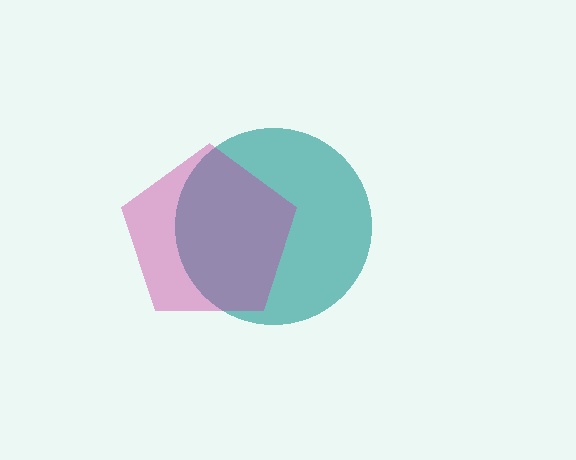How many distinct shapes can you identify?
There are 2 distinct shapes: a teal circle, a magenta pentagon.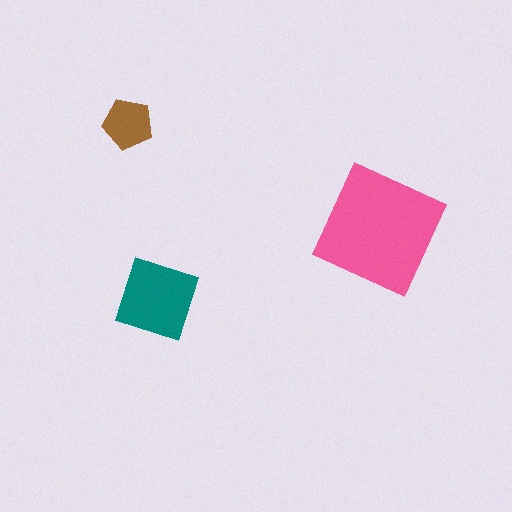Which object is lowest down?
The teal diamond is bottommost.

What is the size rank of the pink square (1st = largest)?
1st.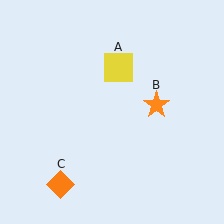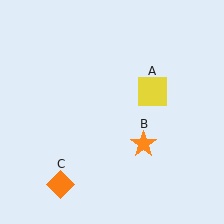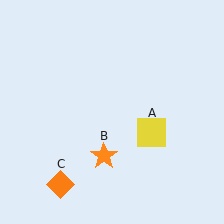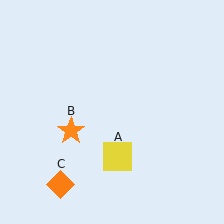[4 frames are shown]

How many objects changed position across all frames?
2 objects changed position: yellow square (object A), orange star (object B).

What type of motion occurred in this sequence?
The yellow square (object A), orange star (object B) rotated clockwise around the center of the scene.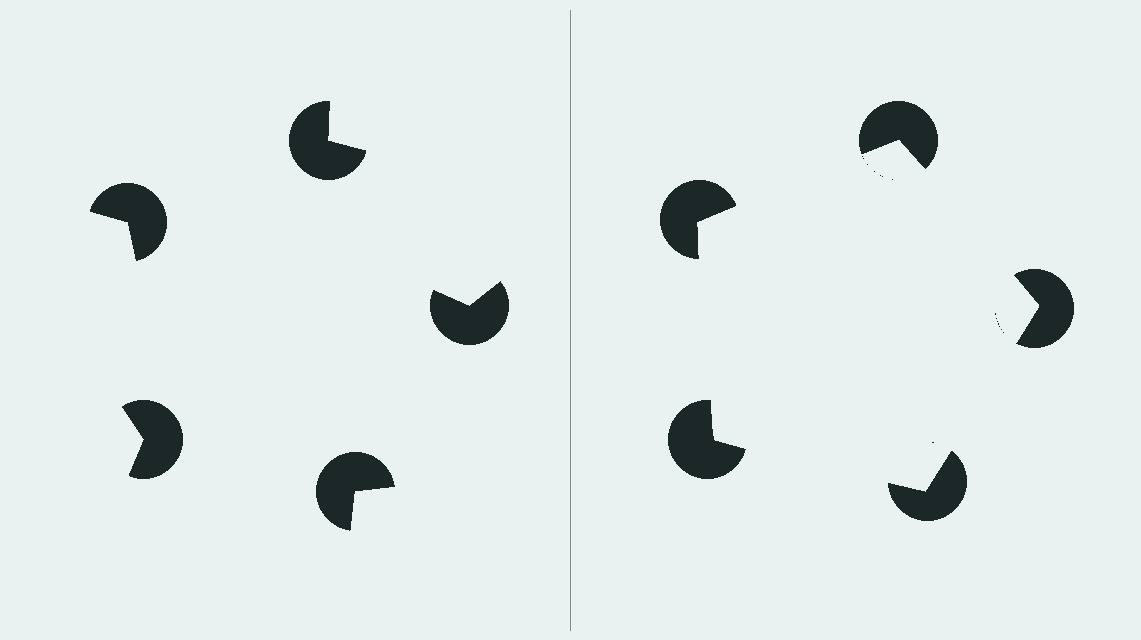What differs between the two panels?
The pac-man discs are positioned identically on both sides; only the wedge orientations differ. On the right they align to a pentagon; on the left they are misaligned.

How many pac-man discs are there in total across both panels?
10 — 5 on each side.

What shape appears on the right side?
An illusory pentagon.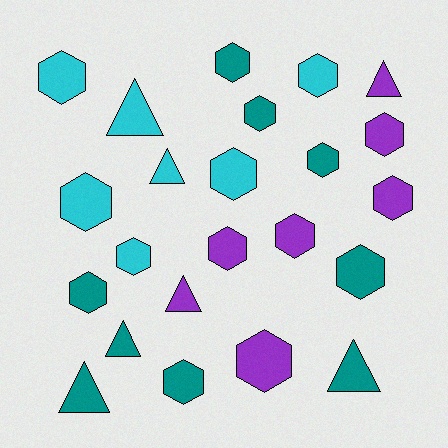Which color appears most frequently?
Teal, with 9 objects.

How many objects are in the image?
There are 23 objects.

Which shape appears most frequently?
Hexagon, with 16 objects.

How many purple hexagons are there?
There are 5 purple hexagons.